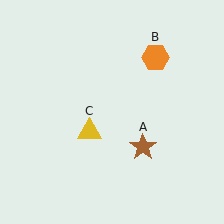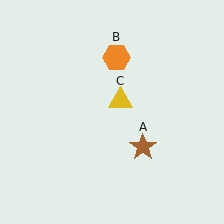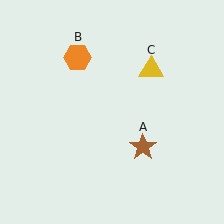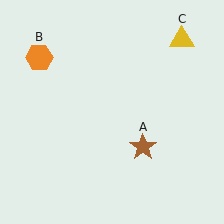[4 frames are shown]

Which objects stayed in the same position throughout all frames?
Brown star (object A) remained stationary.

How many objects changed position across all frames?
2 objects changed position: orange hexagon (object B), yellow triangle (object C).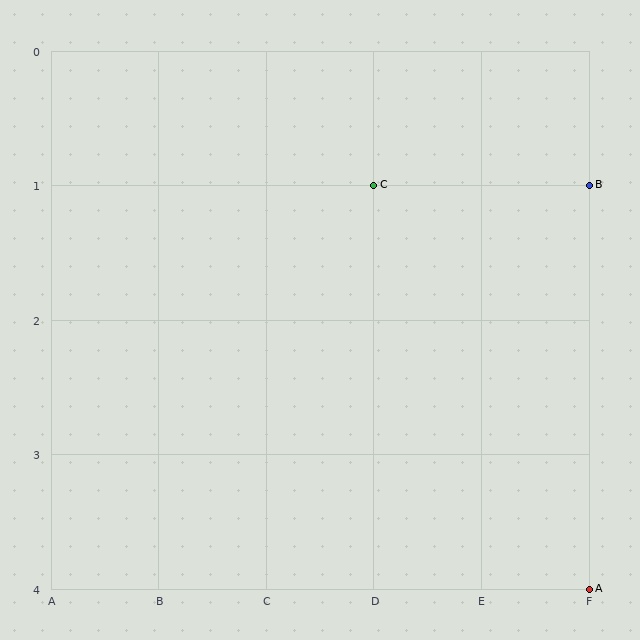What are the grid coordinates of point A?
Point A is at grid coordinates (F, 4).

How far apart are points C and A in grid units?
Points C and A are 2 columns and 3 rows apart (about 3.6 grid units diagonally).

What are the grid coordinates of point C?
Point C is at grid coordinates (D, 1).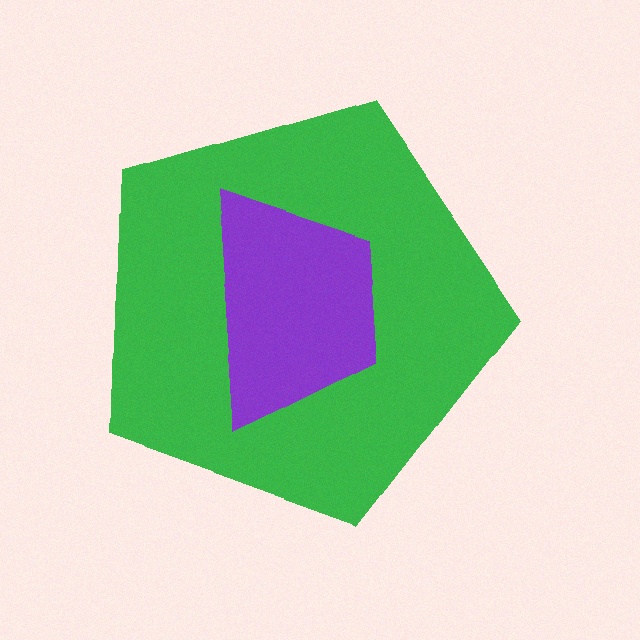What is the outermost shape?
The green pentagon.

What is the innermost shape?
The purple trapezoid.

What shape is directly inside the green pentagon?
The purple trapezoid.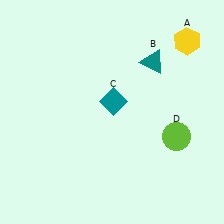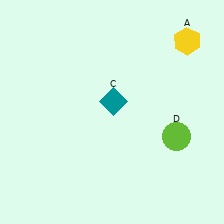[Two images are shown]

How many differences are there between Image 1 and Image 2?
There is 1 difference between the two images.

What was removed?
The teal triangle (B) was removed in Image 2.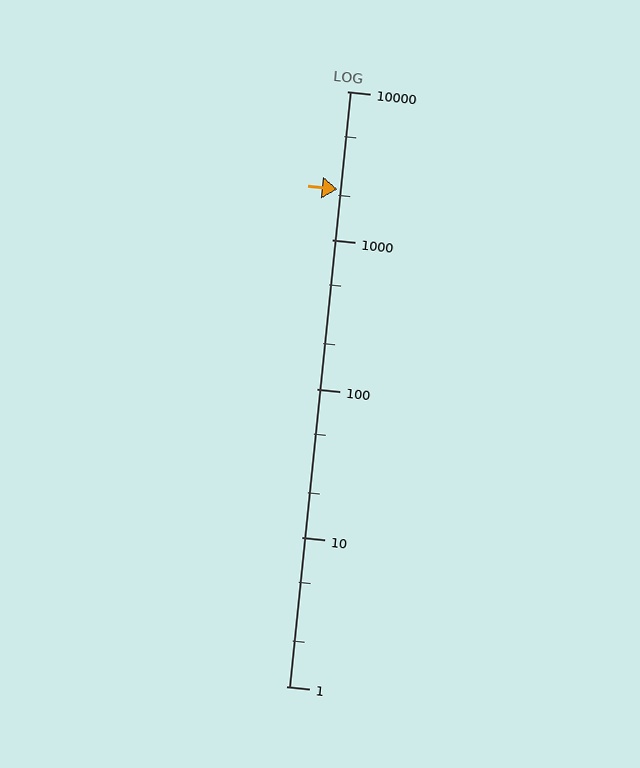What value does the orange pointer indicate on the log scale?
The pointer indicates approximately 2200.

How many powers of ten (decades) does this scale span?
The scale spans 4 decades, from 1 to 10000.